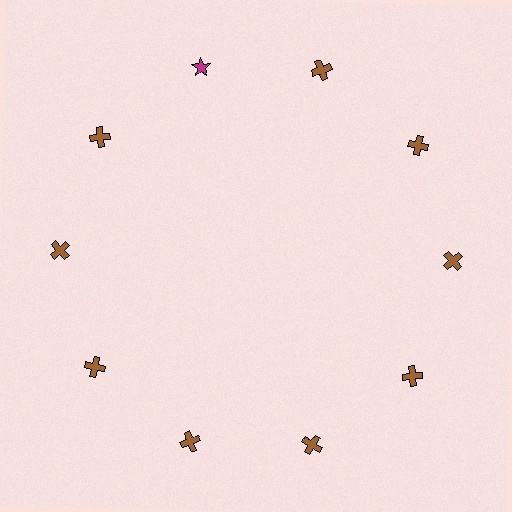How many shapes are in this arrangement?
There are 10 shapes arranged in a ring pattern.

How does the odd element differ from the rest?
It differs in both color (magenta instead of brown) and shape (star instead of cross).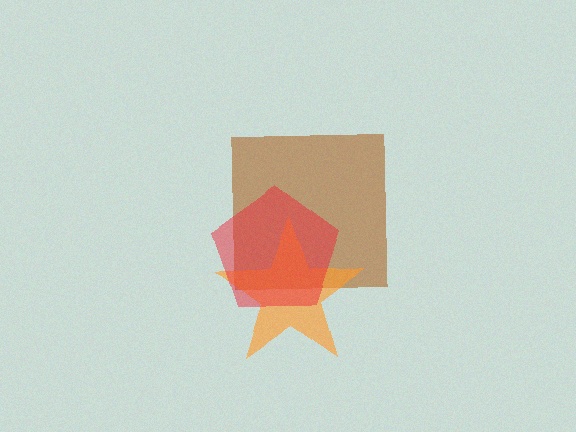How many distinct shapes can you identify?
There are 3 distinct shapes: a brown square, an orange star, a red pentagon.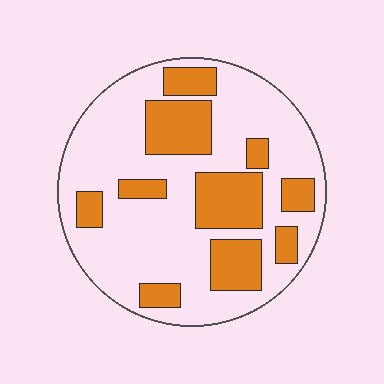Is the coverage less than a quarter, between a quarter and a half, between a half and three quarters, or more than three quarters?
Between a quarter and a half.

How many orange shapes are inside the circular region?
10.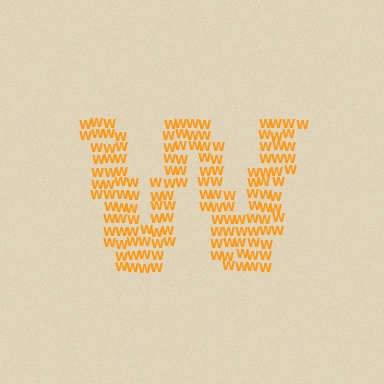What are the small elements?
The small elements are letter W's.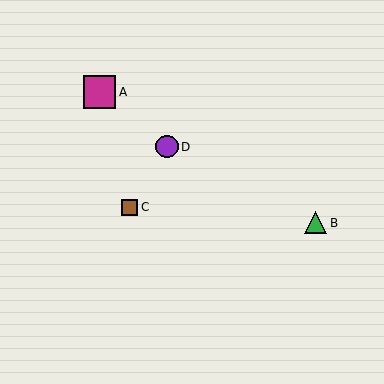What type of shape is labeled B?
Shape B is a green triangle.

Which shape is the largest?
The magenta square (labeled A) is the largest.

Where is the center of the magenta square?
The center of the magenta square is at (99, 92).